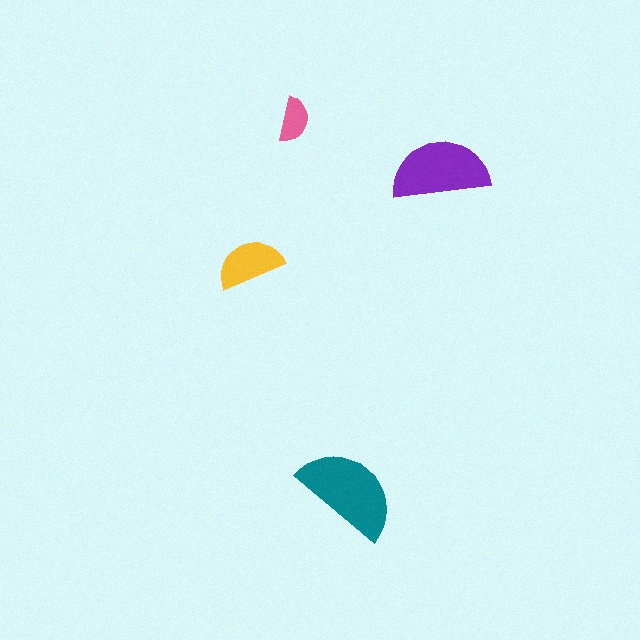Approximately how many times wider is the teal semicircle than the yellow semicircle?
About 1.5 times wider.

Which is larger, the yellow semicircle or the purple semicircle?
The purple one.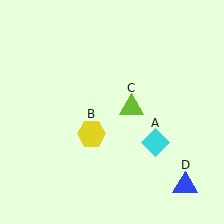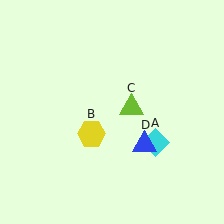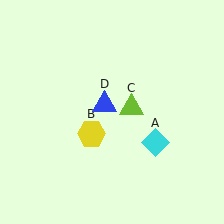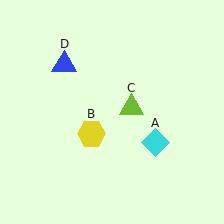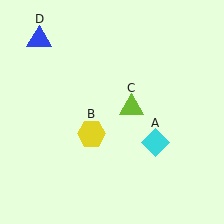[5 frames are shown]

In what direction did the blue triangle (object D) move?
The blue triangle (object D) moved up and to the left.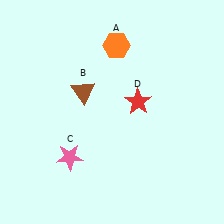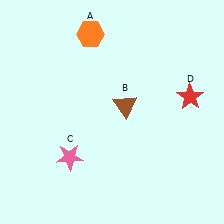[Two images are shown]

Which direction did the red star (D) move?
The red star (D) moved right.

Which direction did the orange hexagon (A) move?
The orange hexagon (A) moved left.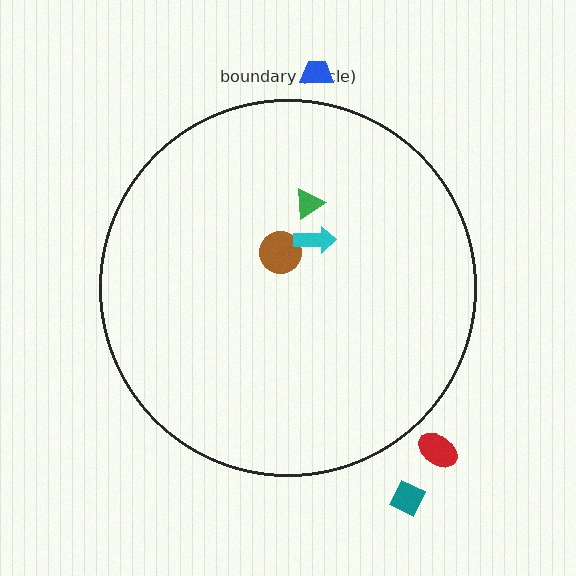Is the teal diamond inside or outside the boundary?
Outside.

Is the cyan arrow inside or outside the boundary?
Inside.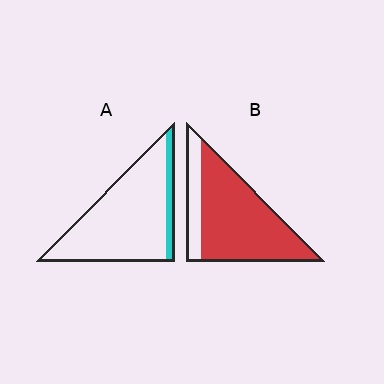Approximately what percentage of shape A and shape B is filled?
A is approximately 10% and B is approximately 80%.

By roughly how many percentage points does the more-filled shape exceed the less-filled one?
By roughly 65 percentage points (B over A).